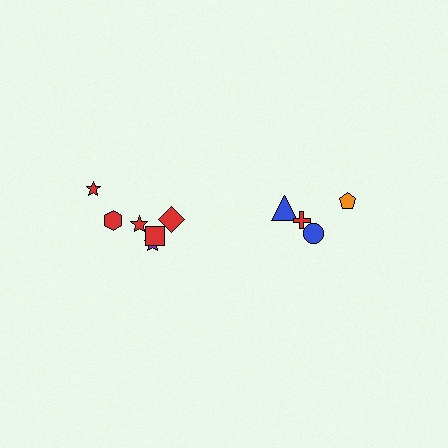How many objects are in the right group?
There are 4 objects.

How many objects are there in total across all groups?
There are 10 objects.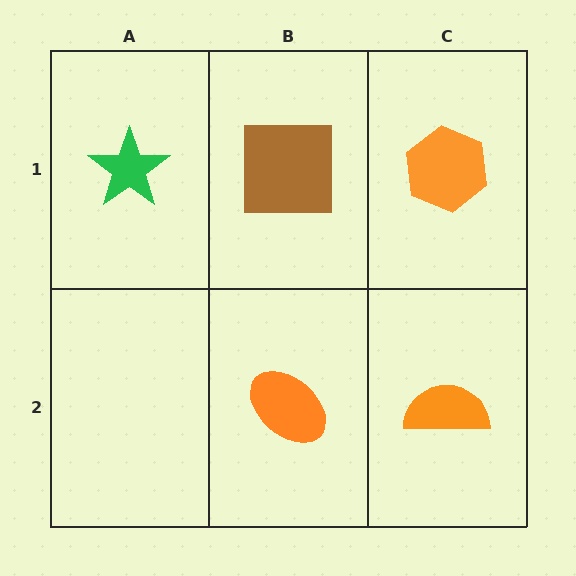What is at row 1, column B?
A brown square.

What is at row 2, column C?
An orange semicircle.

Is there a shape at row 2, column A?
No, that cell is empty.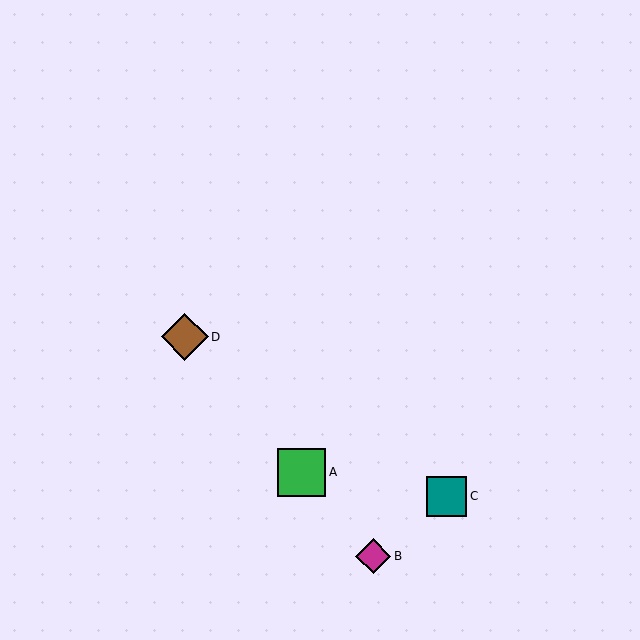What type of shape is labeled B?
Shape B is a magenta diamond.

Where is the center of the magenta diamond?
The center of the magenta diamond is at (373, 556).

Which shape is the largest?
The green square (labeled A) is the largest.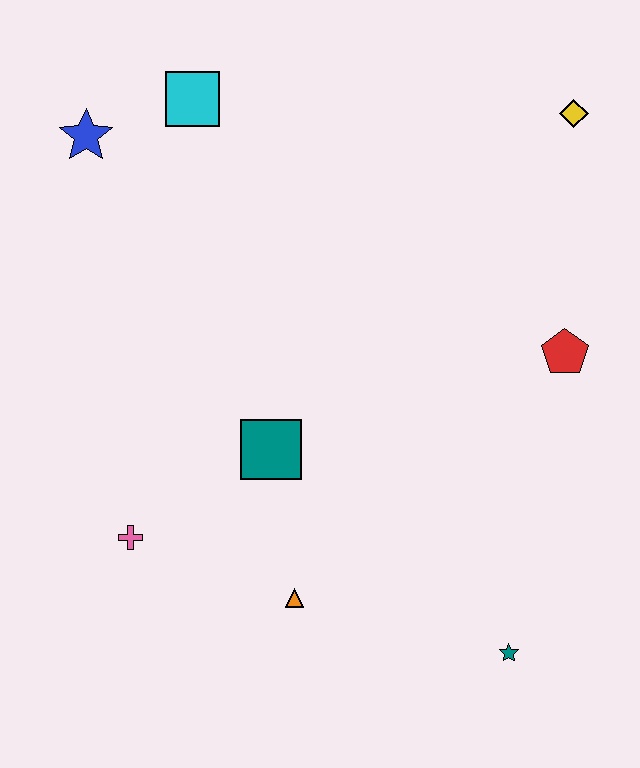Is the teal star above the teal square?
No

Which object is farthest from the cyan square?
The teal star is farthest from the cyan square.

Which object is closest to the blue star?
The cyan square is closest to the blue star.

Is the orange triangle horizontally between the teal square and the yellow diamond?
Yes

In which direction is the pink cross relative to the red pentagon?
The pink cross is to the left of the red pentagon.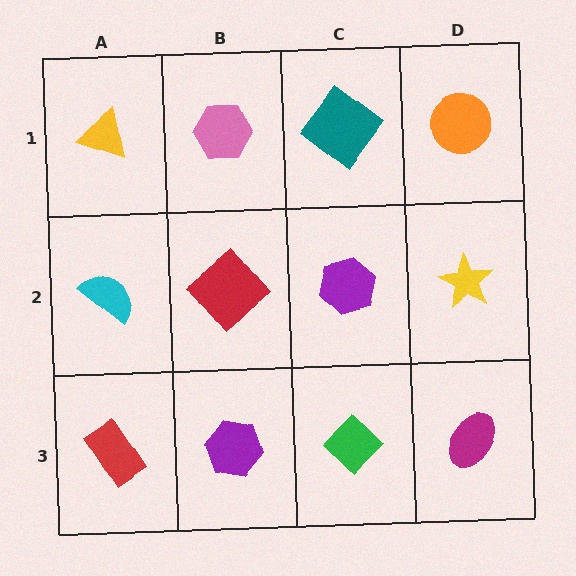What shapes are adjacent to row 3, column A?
A cyan semicircle (row 2, column A), a purple hexagon (row 3, column B).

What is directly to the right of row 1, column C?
An orange circle.